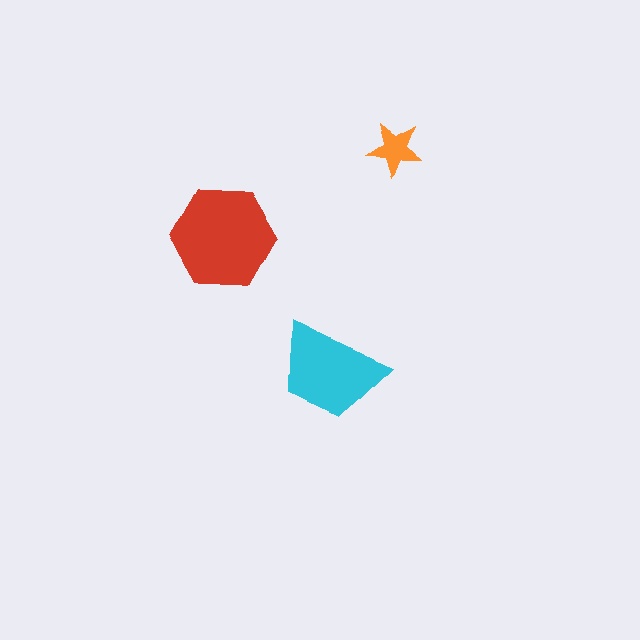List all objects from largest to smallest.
The red hexagon, the cyan trapezoid, the orange star.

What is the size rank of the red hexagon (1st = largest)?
1st.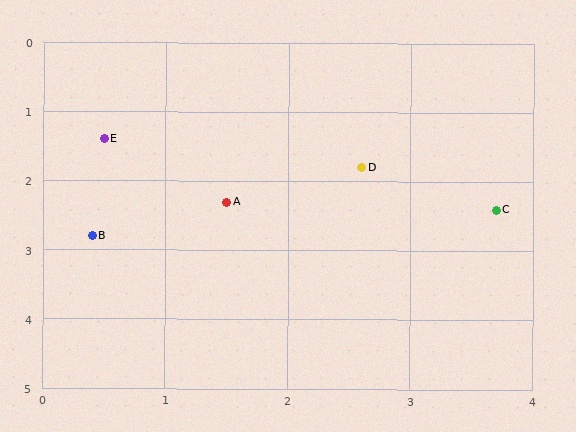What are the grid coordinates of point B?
Point B is at approximately (0.4, 2.8).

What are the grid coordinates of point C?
Point C is at approximately (3.7, 2.4).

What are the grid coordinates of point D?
Point D is at approximately (2.6, 1.8).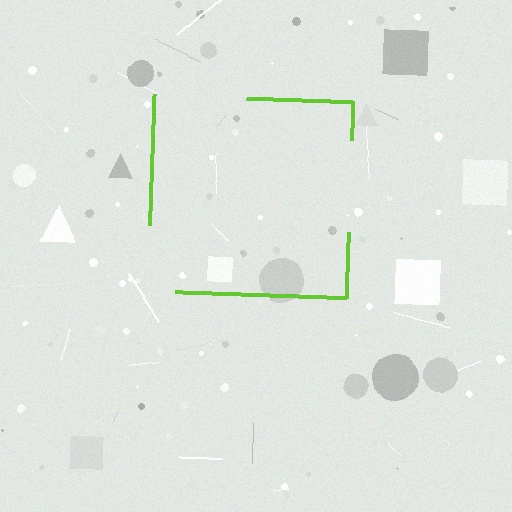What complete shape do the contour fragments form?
The contour fragments form a square.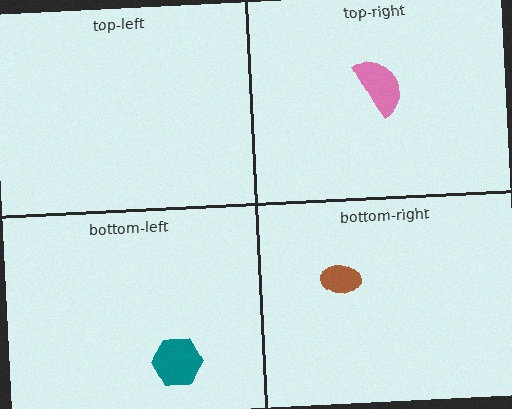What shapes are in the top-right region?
The pink semicircle.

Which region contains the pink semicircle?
The top-right region.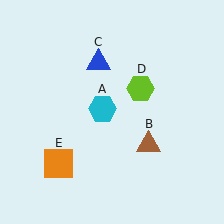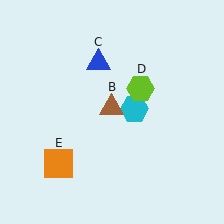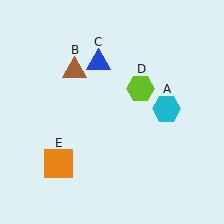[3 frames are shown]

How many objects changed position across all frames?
2 objects changed position: cyan hexagon (object A), brown triangle (object B).